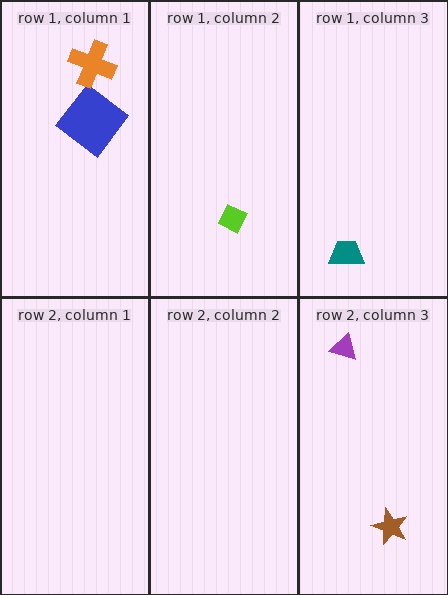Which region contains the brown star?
The row 2, column 3 region.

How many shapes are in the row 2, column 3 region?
2.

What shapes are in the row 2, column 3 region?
The purple triangle, the brown star.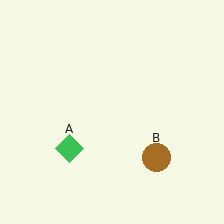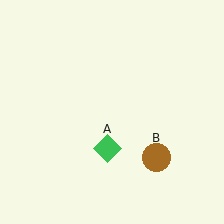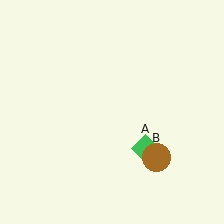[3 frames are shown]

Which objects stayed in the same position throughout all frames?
Brown circle (object B) remained stationary.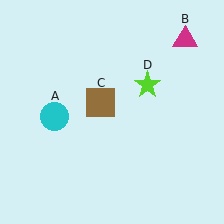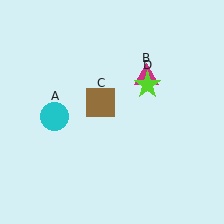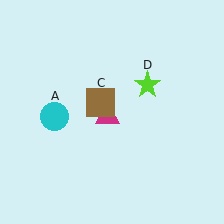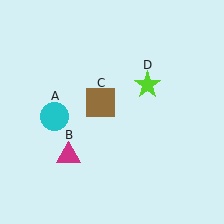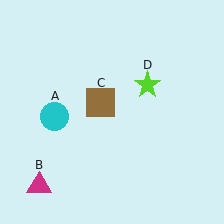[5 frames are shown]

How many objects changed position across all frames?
1 object changed position: magenta triangle (object B).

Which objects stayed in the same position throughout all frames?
Cyan circle (object A) and brown square (object C) and lime star (object D) remained stationary.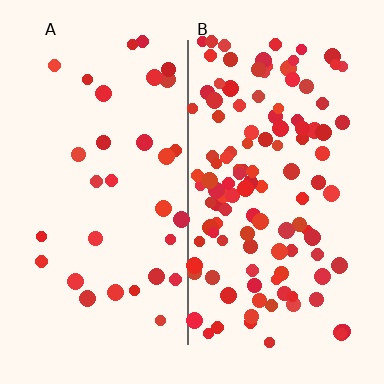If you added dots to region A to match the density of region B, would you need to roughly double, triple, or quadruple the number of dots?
Approximately quadruple.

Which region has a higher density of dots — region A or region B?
B (the right).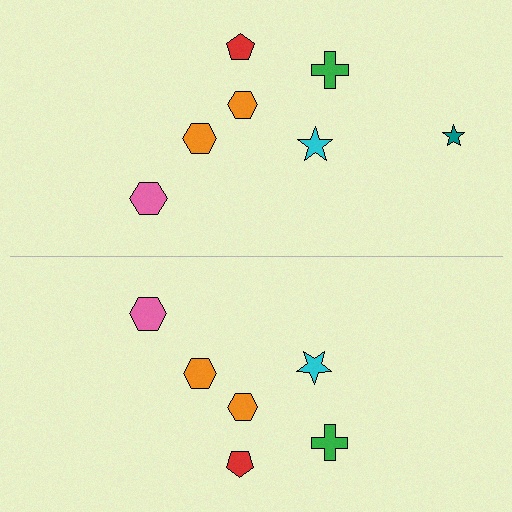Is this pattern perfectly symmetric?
No, the pattern is not perfectly symmetric. A teal star is missing from the bottom side.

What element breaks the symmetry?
A teal star is missing from the bottom side.